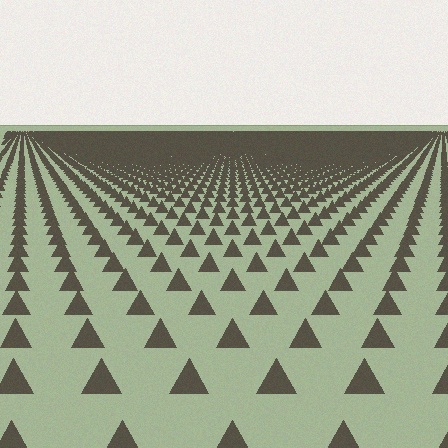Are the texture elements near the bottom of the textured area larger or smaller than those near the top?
Larger. Near the bottom, elements are closer to the viewer and appear at a bigger on-screen size.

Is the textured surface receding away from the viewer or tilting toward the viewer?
The surface is receding away from the viewer. Texture elements get smaller and denser toward the top.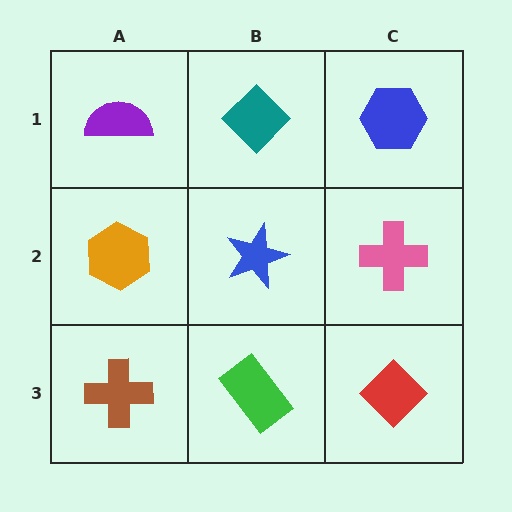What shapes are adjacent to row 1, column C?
A pink cross (row 2, column C), a teal diamond (row 1, column B).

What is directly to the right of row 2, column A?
A blue star.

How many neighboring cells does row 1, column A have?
2.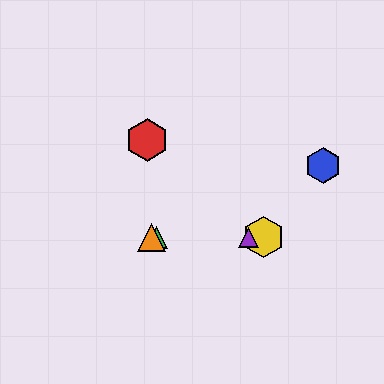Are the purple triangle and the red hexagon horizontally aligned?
No, the purple triangle is at y≈237 and the red hexagon is at y≈140.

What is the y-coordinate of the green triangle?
The green triangle is at y≈237.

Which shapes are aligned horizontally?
The green triangle, the yellow hexagon, the purple triangle, the orange triangle are aligned horizontally.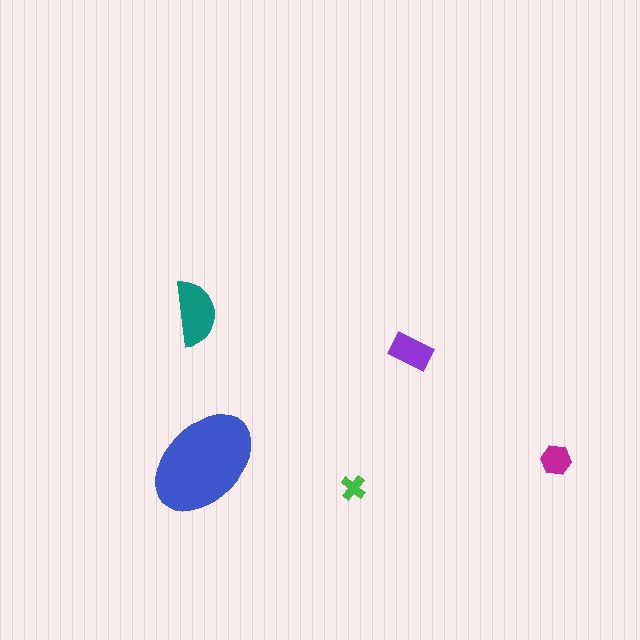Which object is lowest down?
The green cross is bottommost.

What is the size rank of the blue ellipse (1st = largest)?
1st.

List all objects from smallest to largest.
The green cross, the magenta hexagon, the purple rectangle, the teal semicircle, the blue ellipse.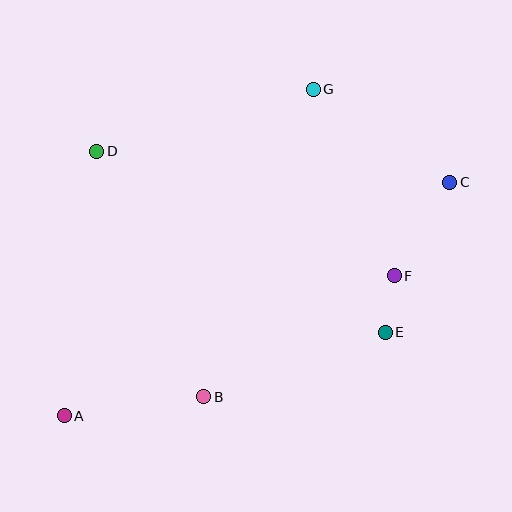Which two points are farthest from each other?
Points A and C are farthest from each other.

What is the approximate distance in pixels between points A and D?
The distance between A and D is approximately 266 pixels.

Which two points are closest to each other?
Points E and F are closest to each other.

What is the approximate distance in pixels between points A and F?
The distance between A and F is approximately 359 pixels.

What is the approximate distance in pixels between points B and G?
The distance between B and G is approximately 326 pixels.